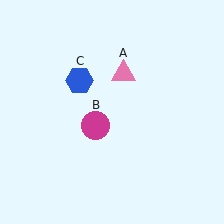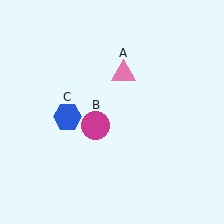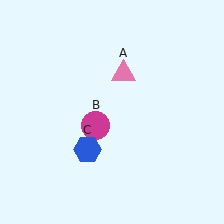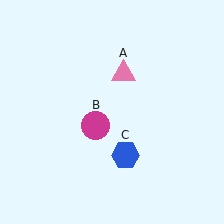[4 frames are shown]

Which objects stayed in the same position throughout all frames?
Pink triangle (object A) and magenta circle (object B) remained stationary.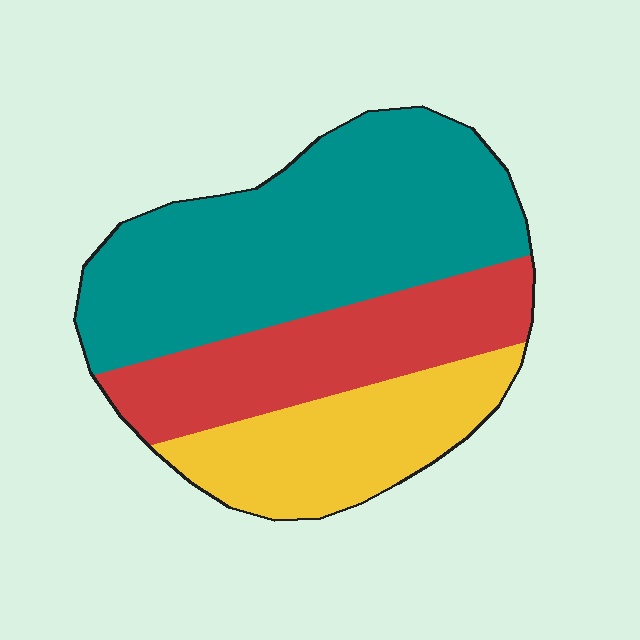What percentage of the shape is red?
Red takes up about one quarter (1/4) of the shape.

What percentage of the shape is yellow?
Yellow takes up about one quarter (1/4) of the shape.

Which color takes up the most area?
Teal, at roughly 50%.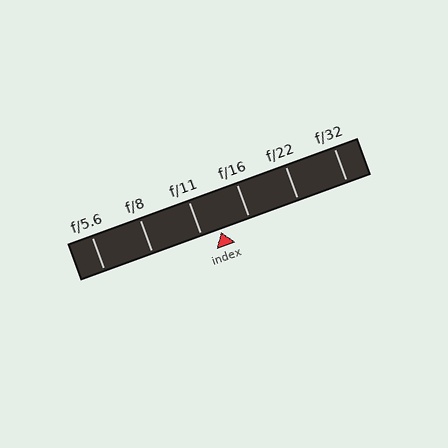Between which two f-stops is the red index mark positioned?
The index mark is between f/11 and f/16.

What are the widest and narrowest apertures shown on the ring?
The widest aperture shown is f/5.6 and the narrowest is f/32.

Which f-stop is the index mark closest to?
The index mark is closest to f/11.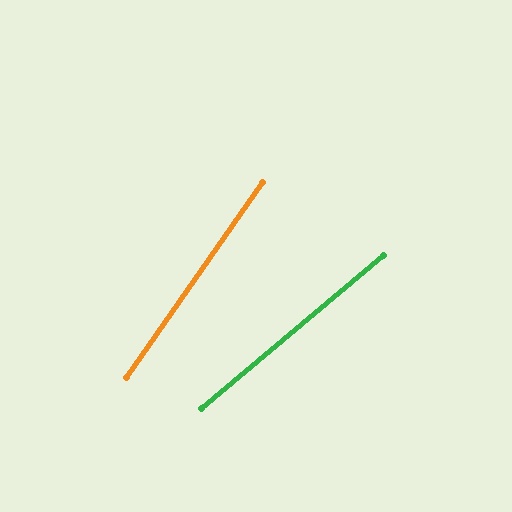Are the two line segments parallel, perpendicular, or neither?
Neither parallel nor perpendicular — they differ by about 15°.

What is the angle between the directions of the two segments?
Approximately 15 degrees.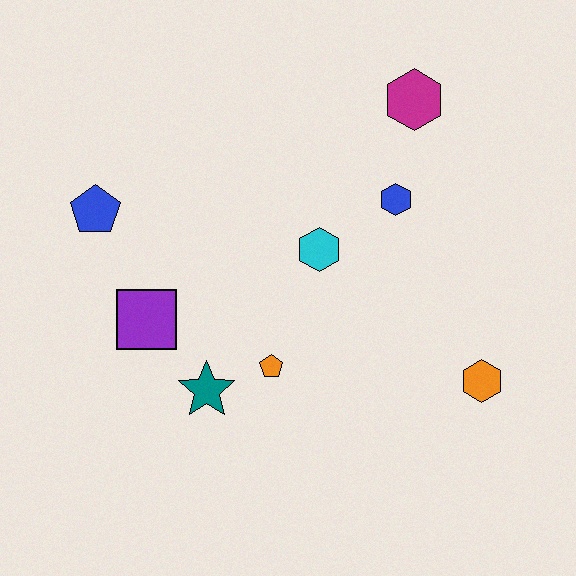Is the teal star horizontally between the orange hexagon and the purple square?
Yes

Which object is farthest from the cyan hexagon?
The blue pentagon is farthest from the cyan hexagon.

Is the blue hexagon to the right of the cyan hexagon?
Yes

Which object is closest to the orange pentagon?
The teal star is closest to the orange pentagon.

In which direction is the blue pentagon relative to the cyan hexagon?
The blue pentagon is to the left of the cyan hexagon.